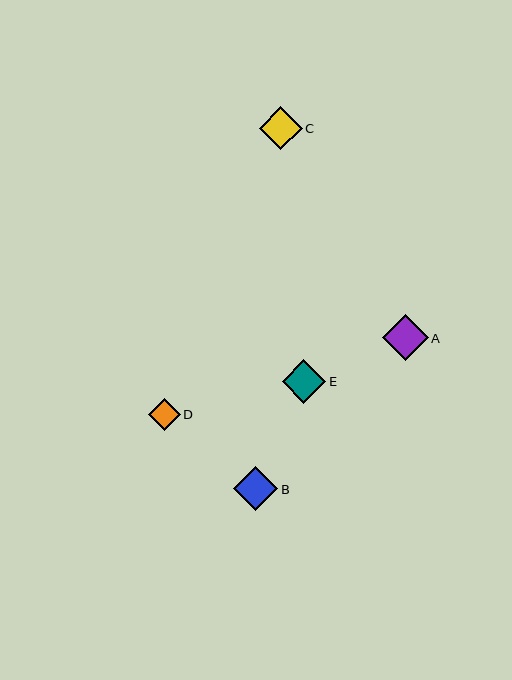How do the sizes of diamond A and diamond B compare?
Diamond A and diamond B are approximately the same size.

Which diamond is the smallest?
Diamond D is the smallest with a size of approximately 32 pixels.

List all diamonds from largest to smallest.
From largest to smallest: A, B, E, C, D.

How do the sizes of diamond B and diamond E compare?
Diamond B and diamond E are approximately the same size.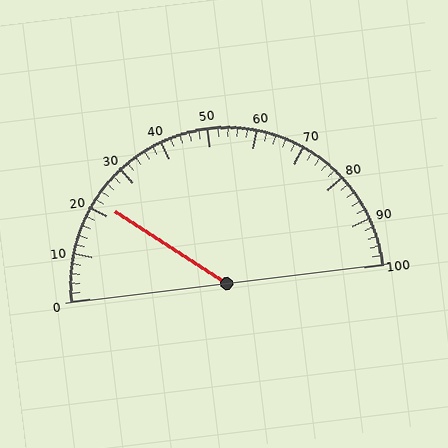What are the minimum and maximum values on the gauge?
The gauge ranges from 0 to 100.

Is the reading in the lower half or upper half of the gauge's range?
The reading is in the lower half of the range (0 to 100).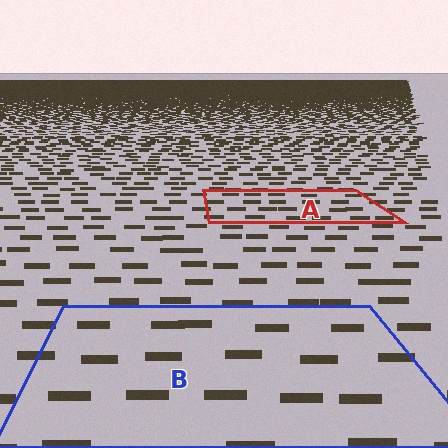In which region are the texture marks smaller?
The texture marks are smaller in region A, because it is farther away.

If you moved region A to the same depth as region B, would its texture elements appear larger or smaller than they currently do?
They would appear larger. At a closer depth, the same texture elements are projected at a bigger on-screen size.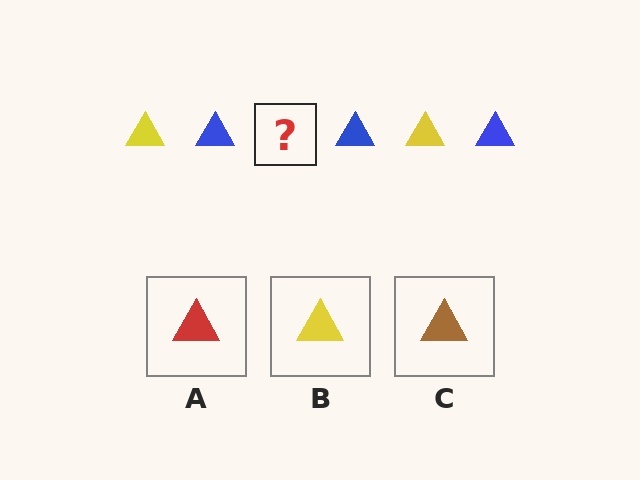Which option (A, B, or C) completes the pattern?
B.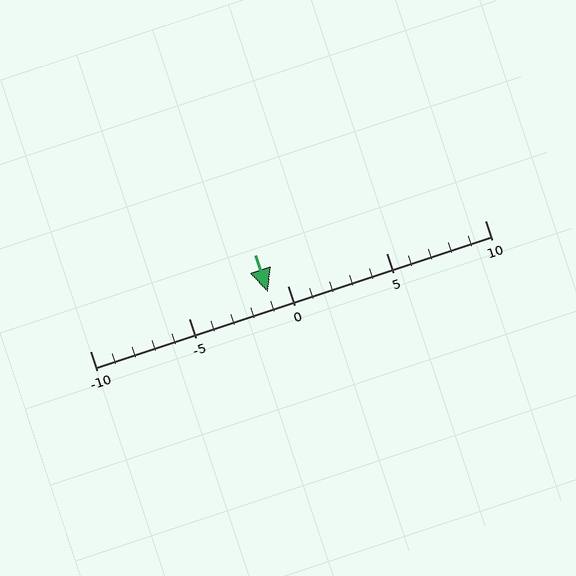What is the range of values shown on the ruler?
The ruler shows values from -10 to 10.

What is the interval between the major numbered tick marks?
The major tick marks are spaced 5 units apart.